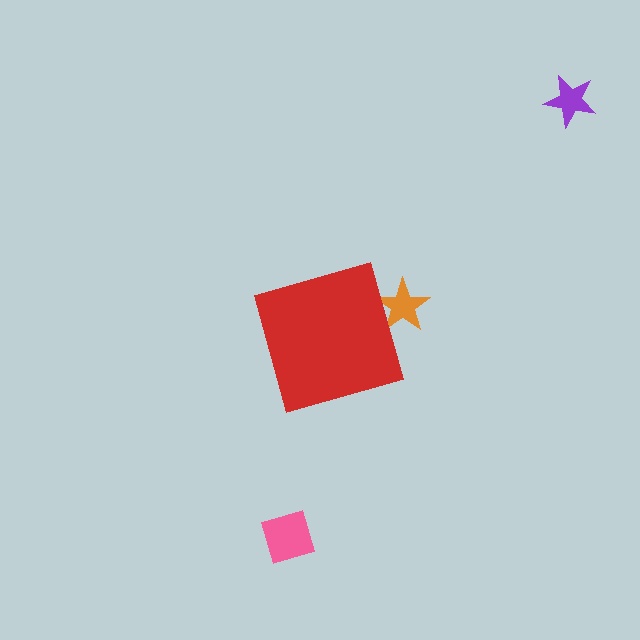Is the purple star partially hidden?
No, the purple star is fully visible.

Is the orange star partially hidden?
Yes, the orange star is partially hidden behind the red diamond.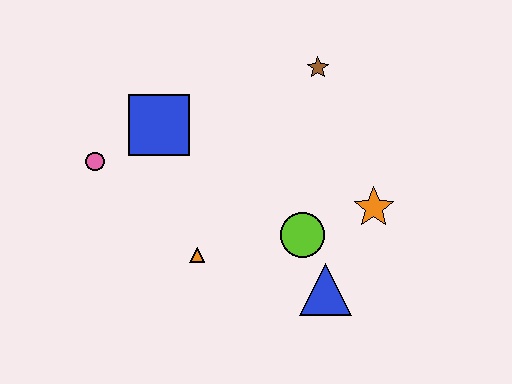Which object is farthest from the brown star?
The pink circle is farthest from the brown star.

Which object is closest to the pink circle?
The blue square is closest to the pink circle.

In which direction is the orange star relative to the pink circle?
The orange star is to the right of the pink circle.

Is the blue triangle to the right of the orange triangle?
Yes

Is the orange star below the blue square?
Yes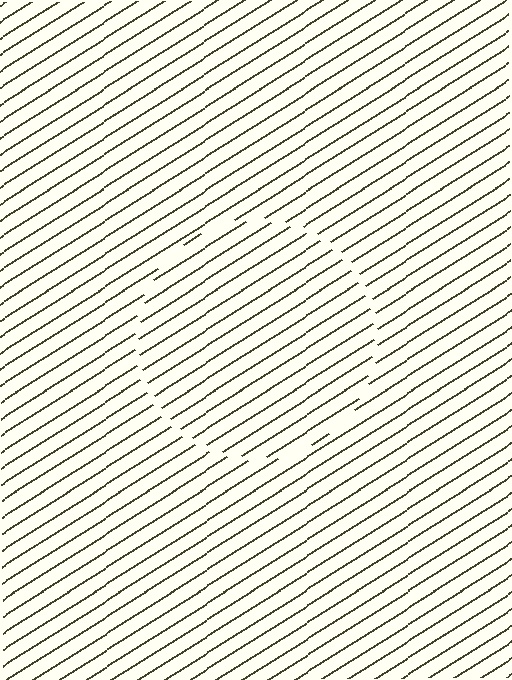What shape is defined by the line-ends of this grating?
An illusory circle. The interior of the shape contains the same grating, shifted by half a period — the contour is defined by the phase discontinuity where line-ends from the inner and outer gratings abut.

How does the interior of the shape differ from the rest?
The interior of the shape contains the same grating, shifted by half a period — the contour is defined by the phase discontinuity where line-ends from the inner and outer gratings abut.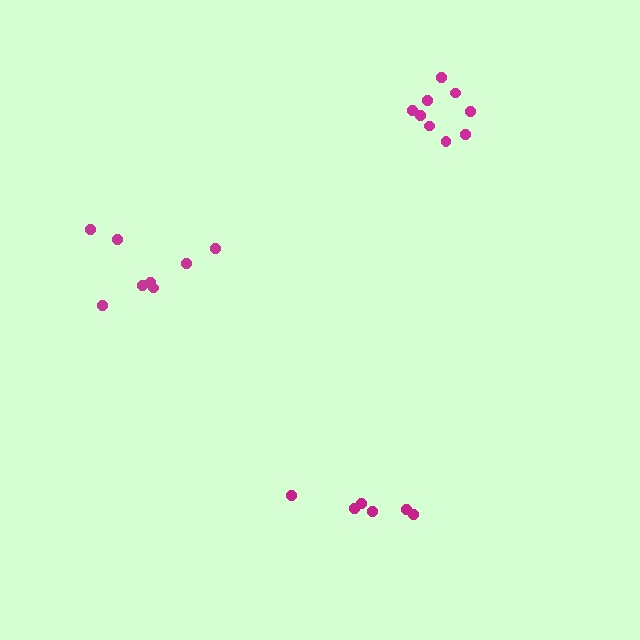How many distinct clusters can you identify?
There are 3 distinct clusters.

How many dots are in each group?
Group 1: 6 dots, Group 2: 9 dots, Group 3: 8 dots (23 total).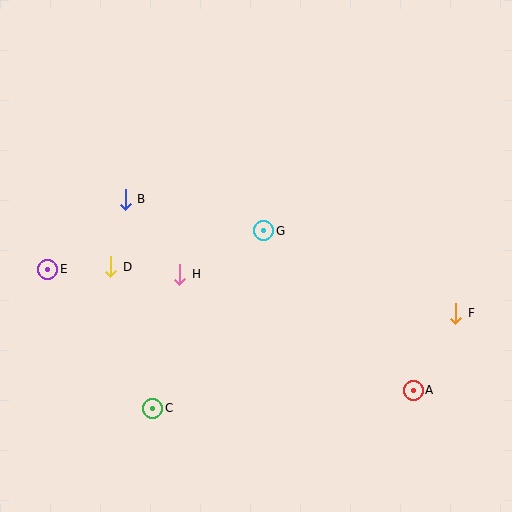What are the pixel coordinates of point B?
Point B is at (125, 199).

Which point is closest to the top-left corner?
Point B is closest to the top-left corner.